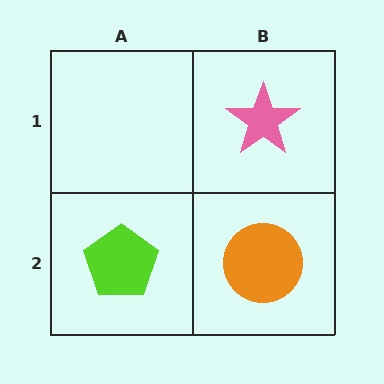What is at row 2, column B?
An orange circle.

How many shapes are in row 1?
1 shape.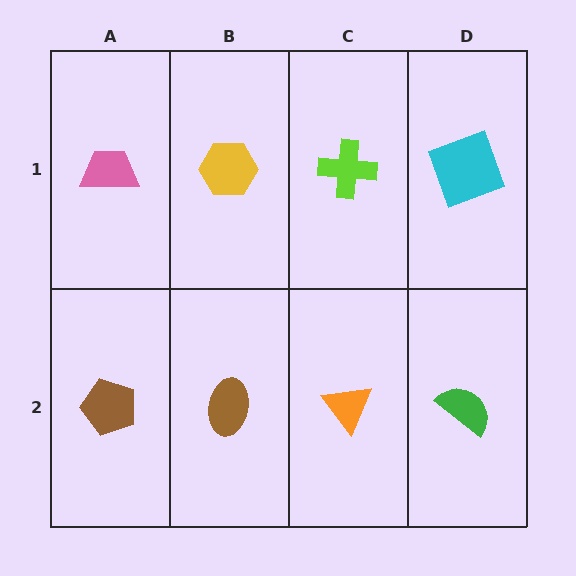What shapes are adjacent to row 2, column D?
A cyan square (row 1, column D), an orange triangle (row 2, column C).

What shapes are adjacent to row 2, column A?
A pink trapezoid (row 1, column A), a brown ellipse (row 2, column B).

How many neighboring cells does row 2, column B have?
3.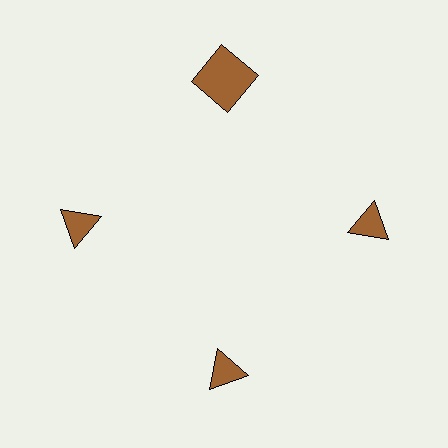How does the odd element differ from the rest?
It has a different shape: square instead of triangle.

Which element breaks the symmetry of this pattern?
The brown square at roughly the 12 o'clock position breaks the symmetry. All other shapes are brown triangles.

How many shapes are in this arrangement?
There are 4 shapes arranged in a ring pattern.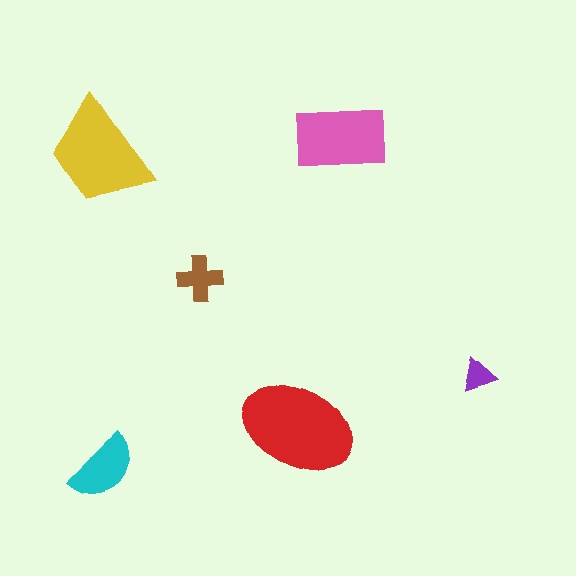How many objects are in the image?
There are 6 objects in the image.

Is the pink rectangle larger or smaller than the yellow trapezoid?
Smaller.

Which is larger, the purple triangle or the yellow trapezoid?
The yellow trapezoid.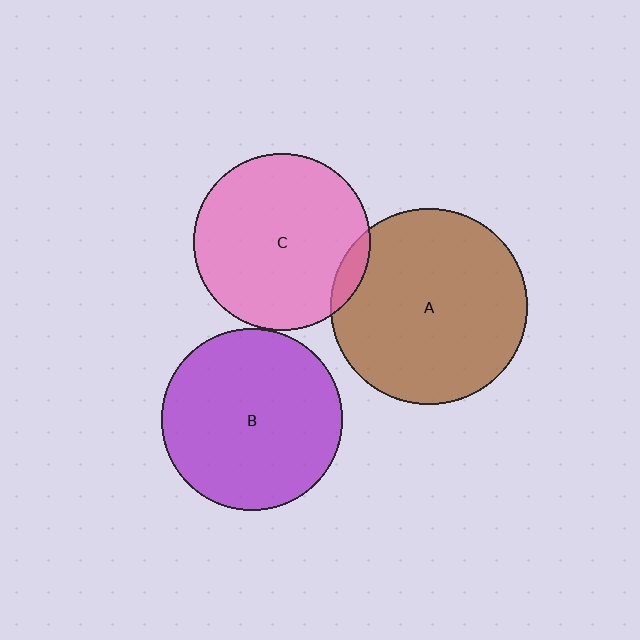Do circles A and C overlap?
Yes.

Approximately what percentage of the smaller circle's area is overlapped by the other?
Approximately 5%.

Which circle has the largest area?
Circle A (brown).